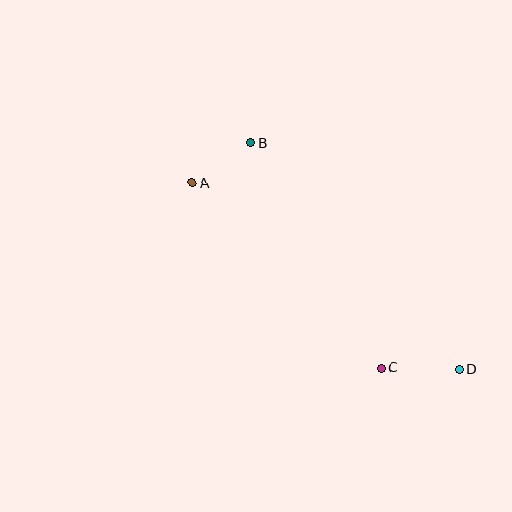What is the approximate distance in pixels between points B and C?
The distance between B and C is approximately 260 pixels.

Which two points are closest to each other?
Points A and B are closest to each other.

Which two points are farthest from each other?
Points A and D are farthest from each other.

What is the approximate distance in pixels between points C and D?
The distance between C and D is approximately 79 pixels.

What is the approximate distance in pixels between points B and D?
The distance between B and D is approximately 308 pixels.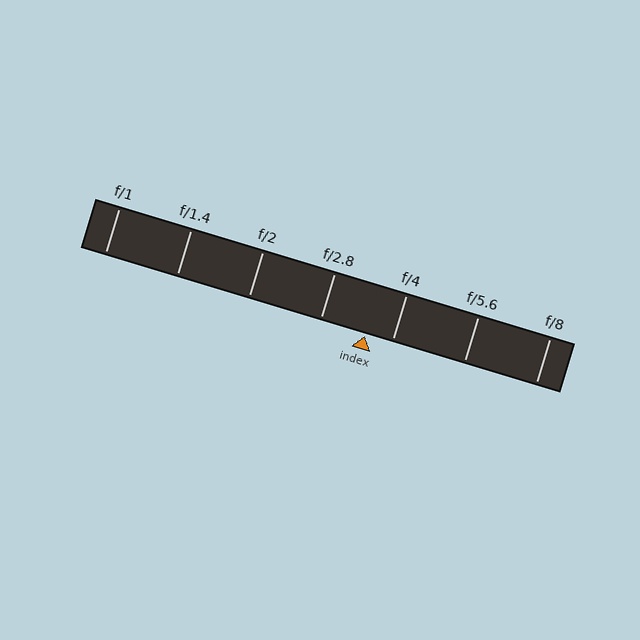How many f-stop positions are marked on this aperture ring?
There are 7 f-stop positions marked.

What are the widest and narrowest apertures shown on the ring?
The widest aperture shown is f/1 and the narrowest is f/8.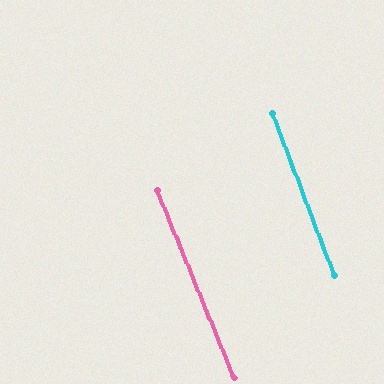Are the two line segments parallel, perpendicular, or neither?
Parallel — their directions differ by only 1.5°.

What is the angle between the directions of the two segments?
Approximately 2 degrees.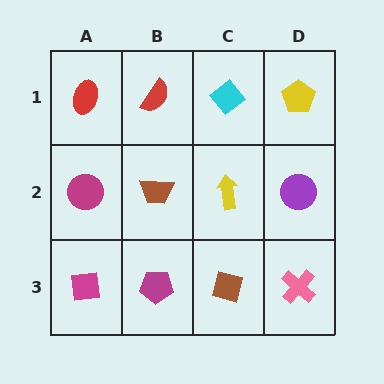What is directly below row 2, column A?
A magenta square.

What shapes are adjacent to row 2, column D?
A yellow pentagon (row 1, column D), a pink cross (row 3, column D), a yellow arrow (row 2, column C).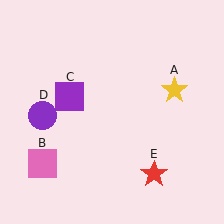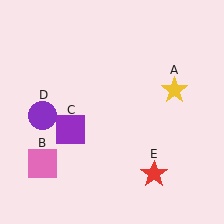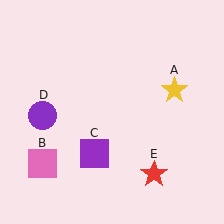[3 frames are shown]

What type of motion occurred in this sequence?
The purple square (object C) rotated counterclockwise around the center of the scene.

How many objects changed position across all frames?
1 object changed position: purple square (object C).